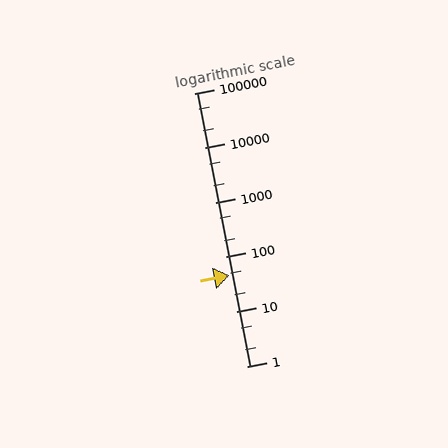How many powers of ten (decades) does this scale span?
The scale spans 5 decades, from 1 to 100000.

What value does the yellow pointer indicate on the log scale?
The pointer indicates approximately 47.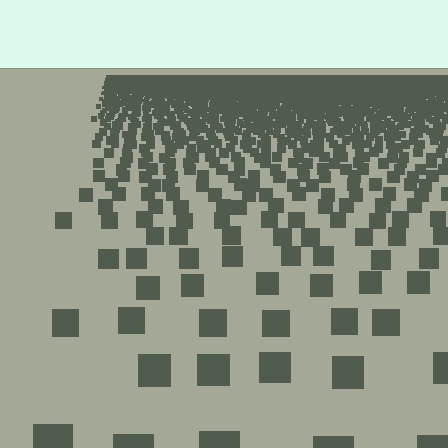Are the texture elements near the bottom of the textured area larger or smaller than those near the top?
Larger. Near the bottom, elements are closer to the viewer and appear at a bigger on-screen size.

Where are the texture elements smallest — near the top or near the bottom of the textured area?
Near the top.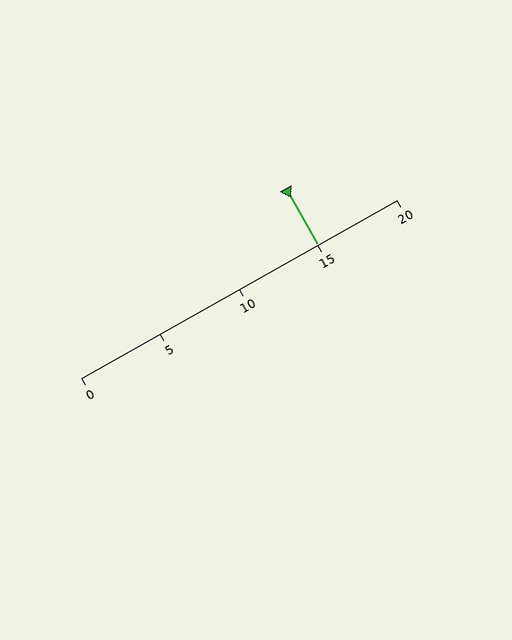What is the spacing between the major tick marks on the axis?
The major ticks are spaced 5 apart.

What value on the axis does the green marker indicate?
The marker indicates approximately 15.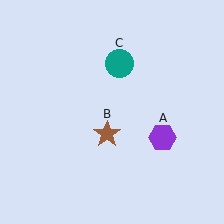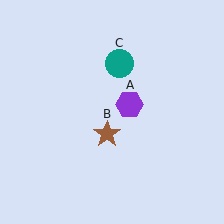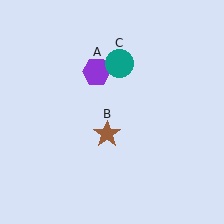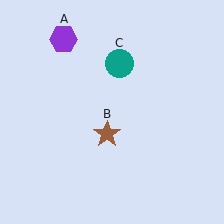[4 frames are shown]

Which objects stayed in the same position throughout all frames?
Brown star (object B) and teal circle (object C) remained stationary.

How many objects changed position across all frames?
1 object changed position: purple hexagon (object A).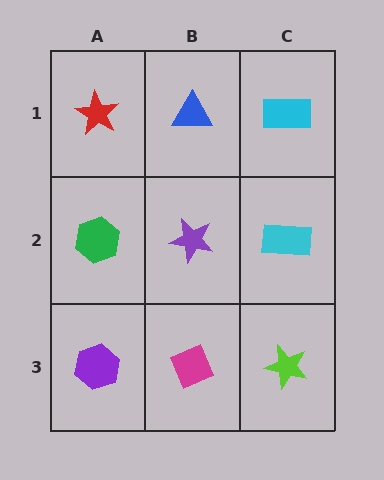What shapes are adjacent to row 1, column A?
A green hexagon (row 2, column A), a blue triangle (row 1, column B).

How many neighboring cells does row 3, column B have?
3.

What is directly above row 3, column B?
A purple star.